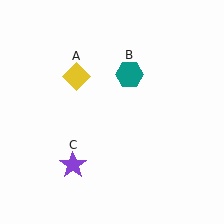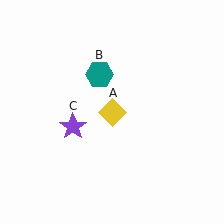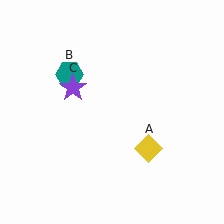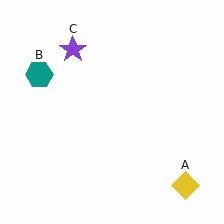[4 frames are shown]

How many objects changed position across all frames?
3 objects changed position: yellow diamond (object A), teal hexagon (object B), purple star (object C).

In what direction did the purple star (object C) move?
The purple star (object C) moved up.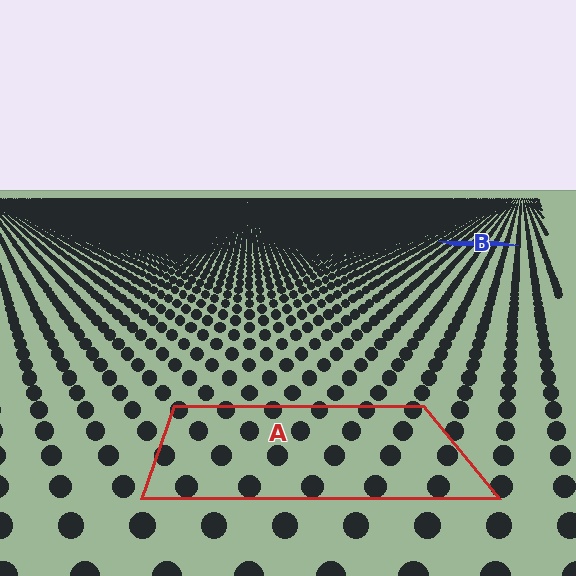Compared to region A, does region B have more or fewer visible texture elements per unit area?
Region B has more texture elements per unit area — they are packed more densely because it is farther away.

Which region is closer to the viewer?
Region A is closer. The texture elements there are larger and more spread out.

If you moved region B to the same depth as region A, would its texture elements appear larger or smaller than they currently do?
They would appear larger. At a closer depth, the same texture elements are projected at a bigger on-screen size.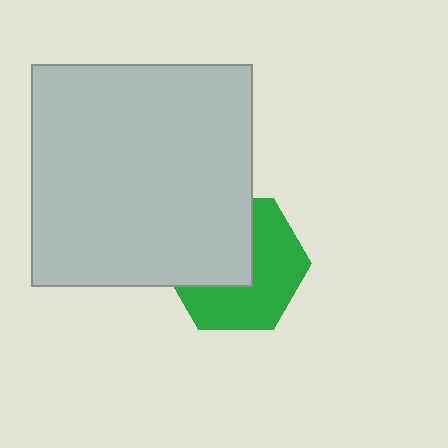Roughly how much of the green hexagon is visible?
About half of it is visible (roughly 54%).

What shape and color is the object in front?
The object in front is a light gray rectangle.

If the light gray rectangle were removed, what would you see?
You would see the complete green hexagon.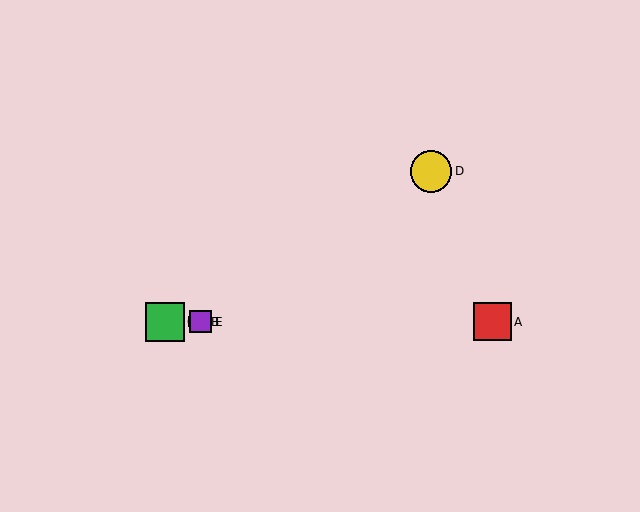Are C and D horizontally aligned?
No, C is at y≈322 and D is at y≈171.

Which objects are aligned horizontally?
Objects A, B, C, E are aligned horizontally.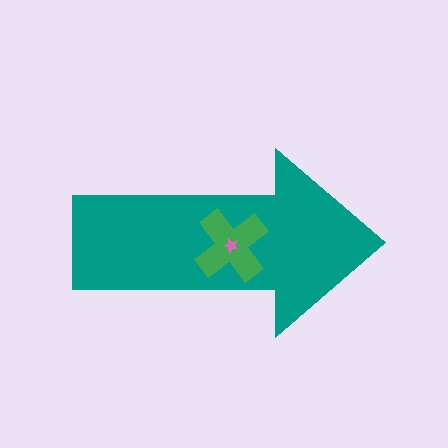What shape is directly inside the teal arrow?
The green cross.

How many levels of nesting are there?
3.